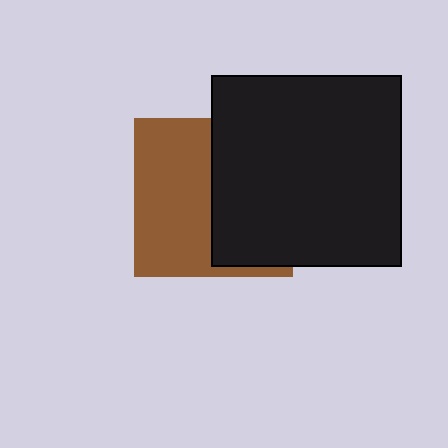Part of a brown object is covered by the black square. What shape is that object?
It is a square.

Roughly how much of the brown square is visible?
About half of it is visible (roughly 52%).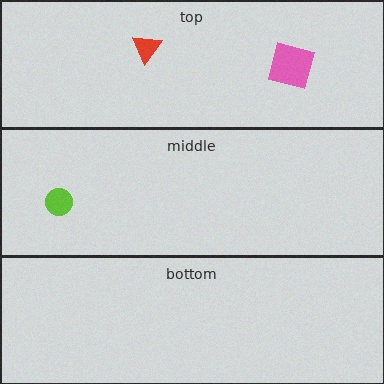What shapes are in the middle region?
The lime circle.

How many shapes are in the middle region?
1.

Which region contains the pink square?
The top region.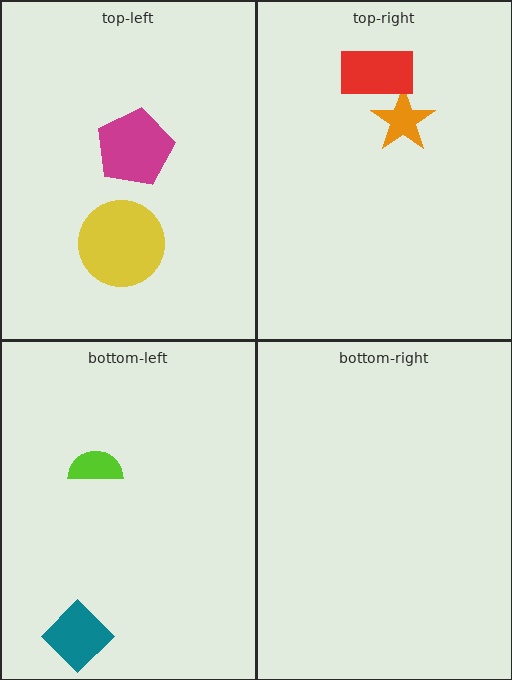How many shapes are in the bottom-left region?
2.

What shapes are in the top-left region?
The yellow circle, the magenta pentagon.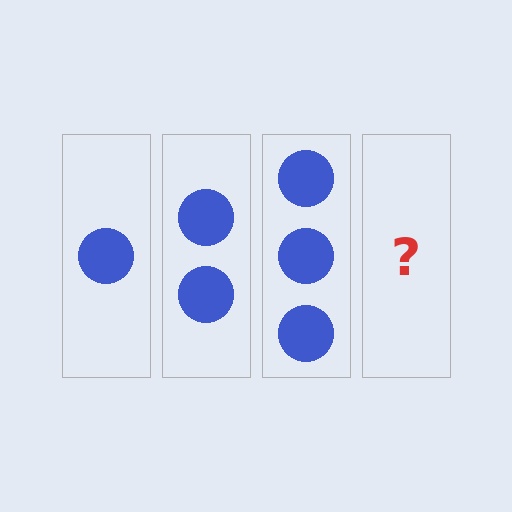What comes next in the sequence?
The next element should be 4 circles.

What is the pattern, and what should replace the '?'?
The pattern is that each step adds one more circle. The '?' should be 4 circles.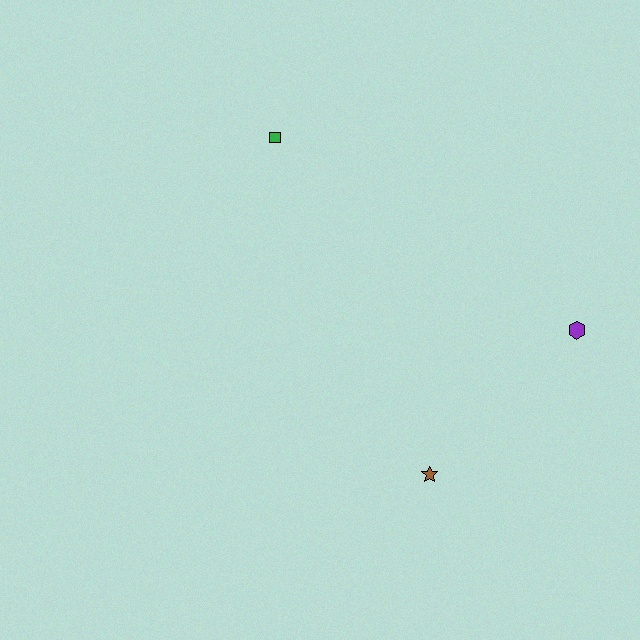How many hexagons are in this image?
There is 1 hexagon.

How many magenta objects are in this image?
There are no magenta objects.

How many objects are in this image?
There are 3 objects.